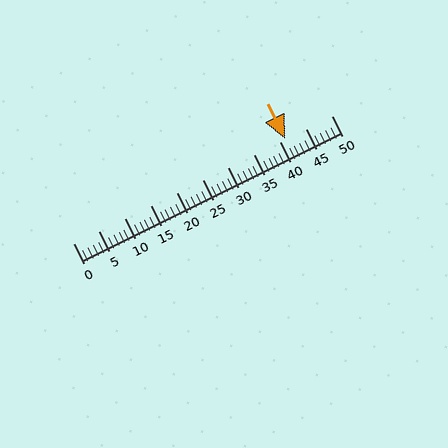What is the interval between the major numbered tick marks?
The major tick marks are spaced 5 units apart.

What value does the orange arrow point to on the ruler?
The orange arrow points to approximately 41.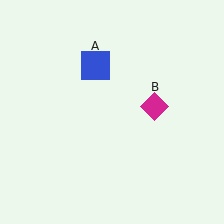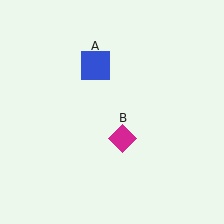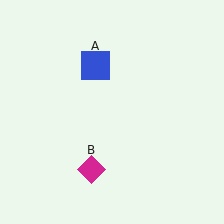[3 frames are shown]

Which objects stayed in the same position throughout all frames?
Blue square (object A) remained stationary.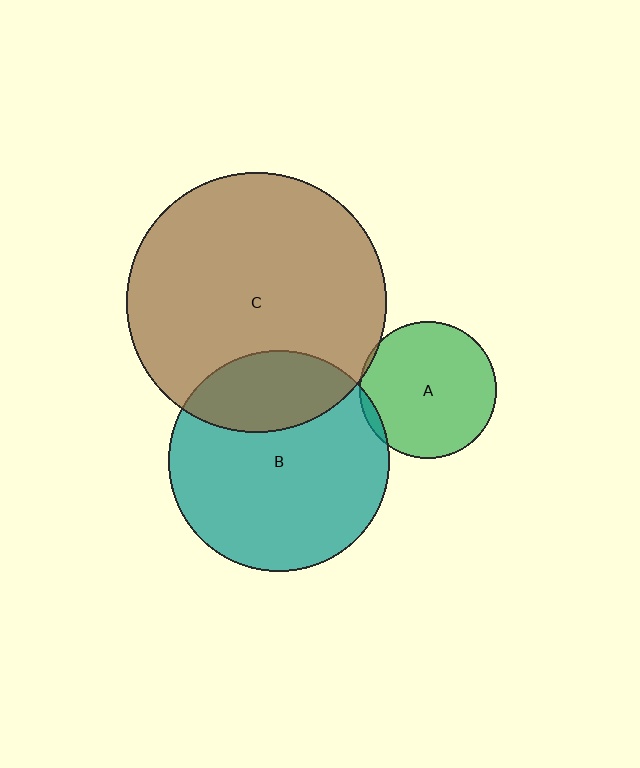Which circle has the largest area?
Circle C (brown).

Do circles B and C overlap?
Yes.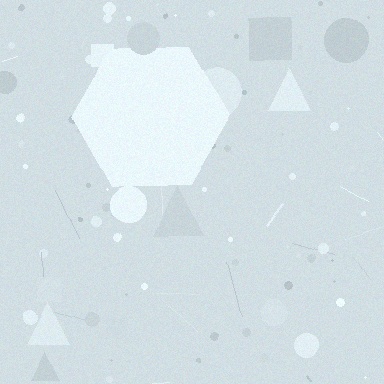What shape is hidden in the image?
A hexagon is hidden in the image.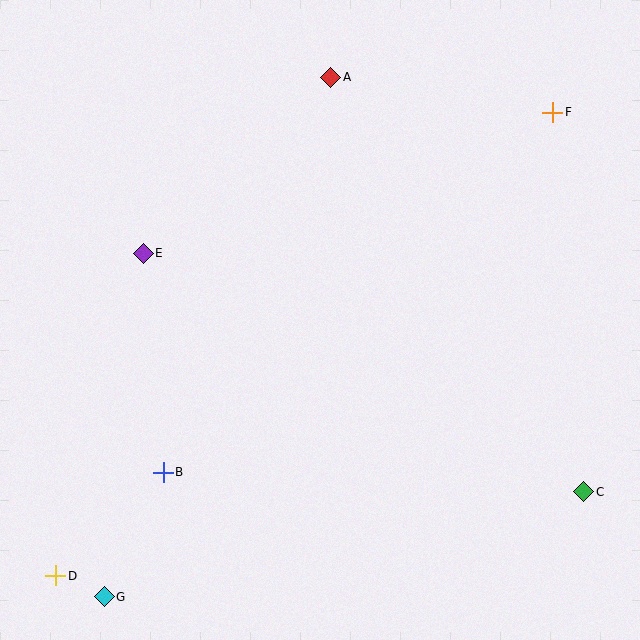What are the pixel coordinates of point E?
Point E is at (143, 253).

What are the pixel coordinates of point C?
Point C is at (584, 492).